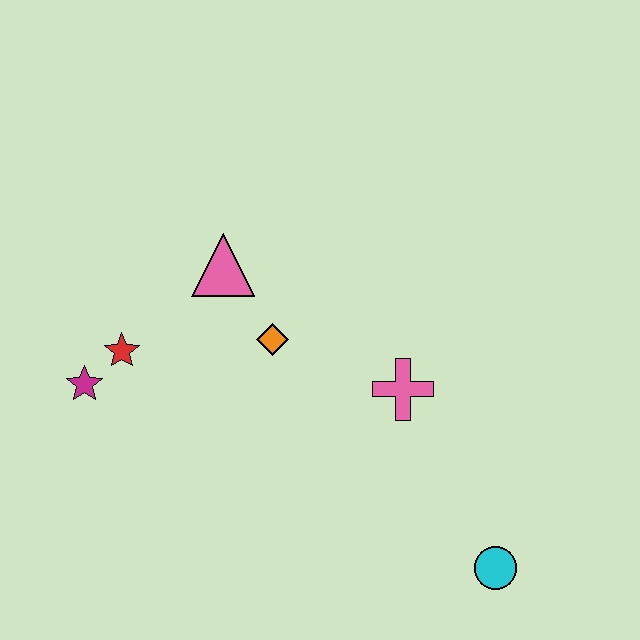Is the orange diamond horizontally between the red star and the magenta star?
No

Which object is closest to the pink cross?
The orange diamond is closest to the pink cross.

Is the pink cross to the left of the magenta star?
No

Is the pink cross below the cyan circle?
No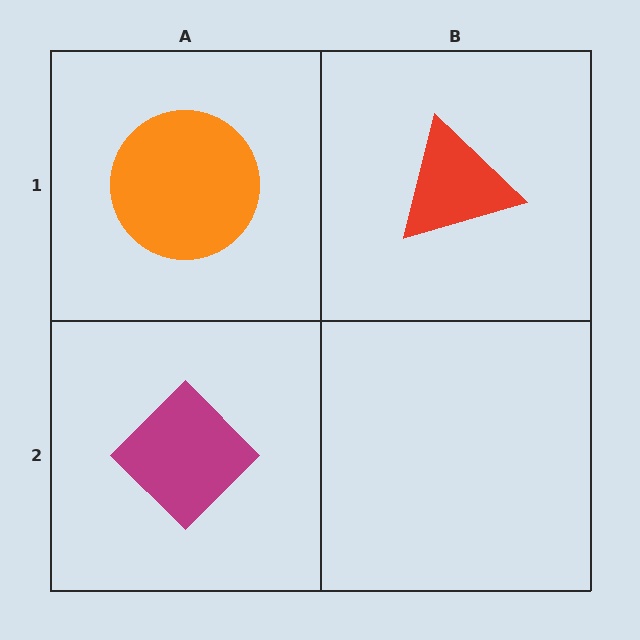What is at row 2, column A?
A magenta diamond.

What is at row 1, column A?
An orange circle.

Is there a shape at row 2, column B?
No, that cell is empty.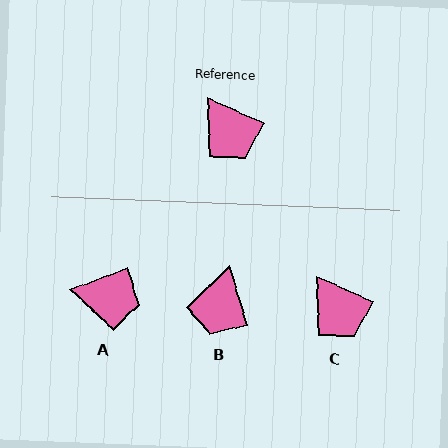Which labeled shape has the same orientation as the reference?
C.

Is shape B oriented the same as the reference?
No, it is off by about 48 degrees.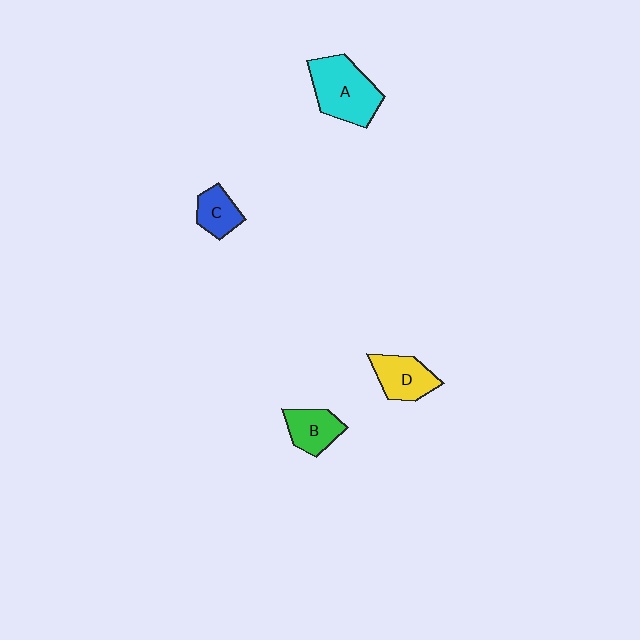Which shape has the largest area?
Shape A (cyan).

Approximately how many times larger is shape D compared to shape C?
Approximately 1.4 times.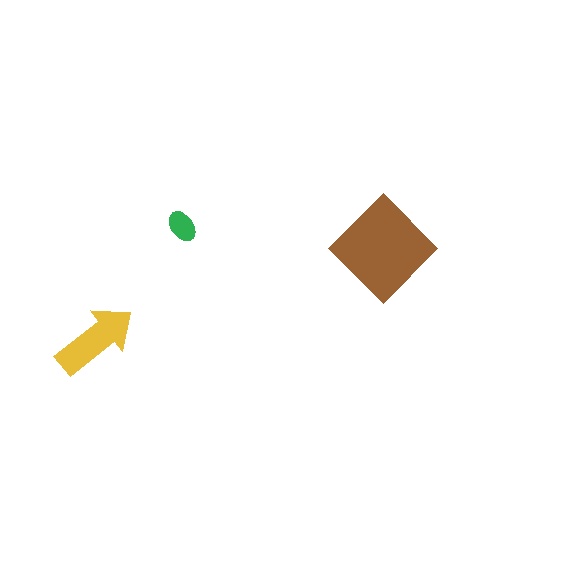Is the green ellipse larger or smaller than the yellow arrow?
Smaller.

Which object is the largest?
The brown diamond.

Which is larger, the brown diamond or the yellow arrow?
The brown diamond.